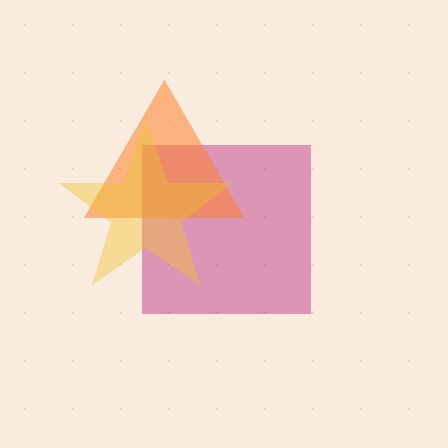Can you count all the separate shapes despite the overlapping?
Yes, there are 3 separate shapes.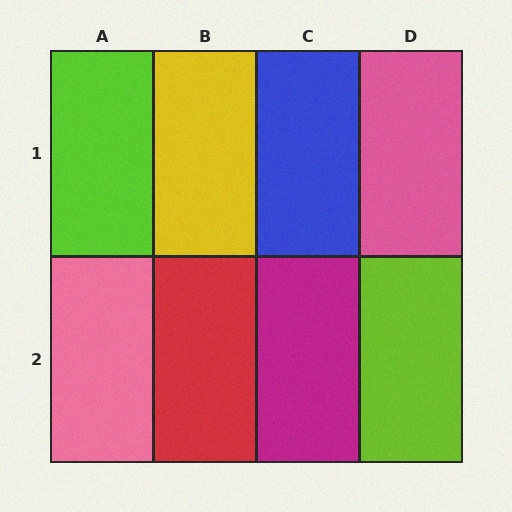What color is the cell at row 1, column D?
Pink.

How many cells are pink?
2 cells are pink.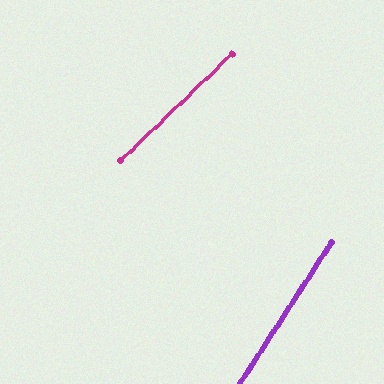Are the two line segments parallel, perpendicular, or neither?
Neither parallel nor perpendicular — they differ by about 13°.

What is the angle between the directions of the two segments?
Approximately 13 degrees.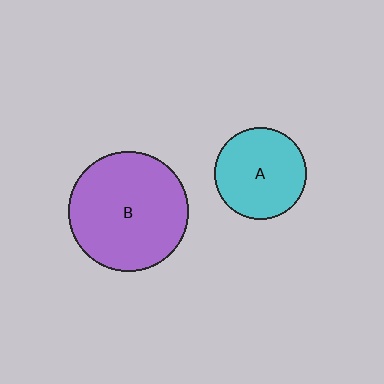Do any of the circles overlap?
No, none of the circles overlap.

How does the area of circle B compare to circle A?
Approximately 1.7 times.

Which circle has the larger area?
Circle B (purple).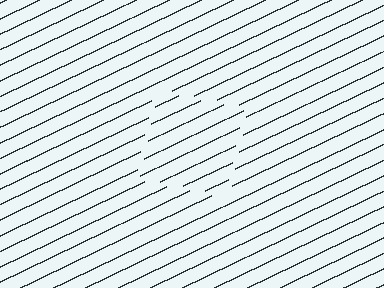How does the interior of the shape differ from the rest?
The interior of the shape contains the same grating, shifted by half a period — the contour is defined by the phase discontinuity where line-ends from the inner and outer gratings abut.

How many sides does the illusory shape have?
4 sides — the line-ends trace a square.